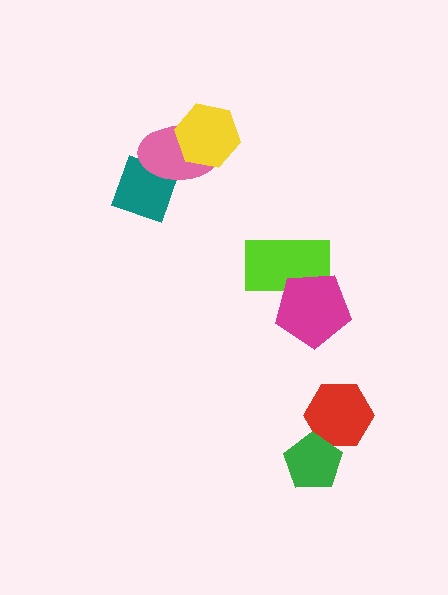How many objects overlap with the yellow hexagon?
1 object overlaps with the yellow hexagon.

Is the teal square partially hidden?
Yes, it is partially covered by another shape.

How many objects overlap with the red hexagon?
1 object overlaps with the red hexagon.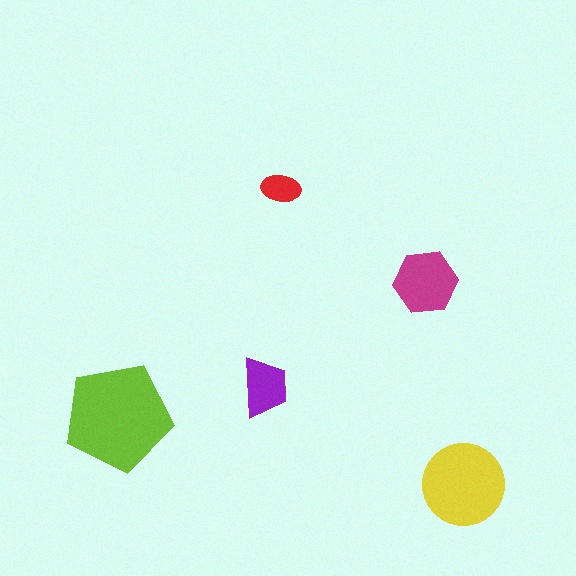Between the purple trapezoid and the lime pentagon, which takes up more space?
The lime pentagon.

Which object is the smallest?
The red ellipse.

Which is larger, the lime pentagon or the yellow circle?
The lime pentagon.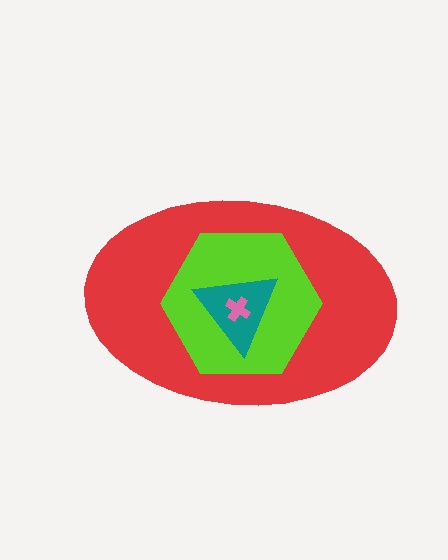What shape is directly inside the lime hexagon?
The teal triangle.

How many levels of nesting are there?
4.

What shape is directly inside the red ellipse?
The lime hexagon.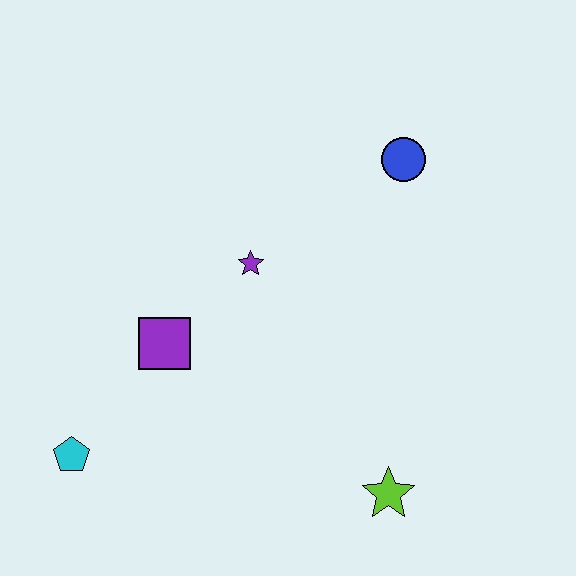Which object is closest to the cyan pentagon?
The purple square is closest to the cyan pentagon.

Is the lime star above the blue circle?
No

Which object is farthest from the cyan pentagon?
The blue circle is farthest from the cyan pentagon.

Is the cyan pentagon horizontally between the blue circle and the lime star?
No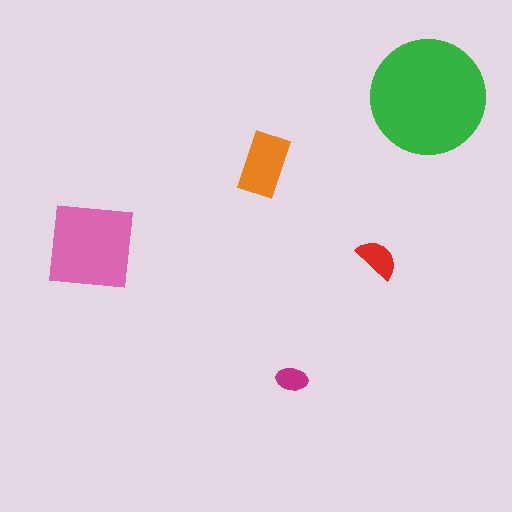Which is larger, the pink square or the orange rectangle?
The pink square.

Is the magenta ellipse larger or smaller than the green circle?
Smaller.